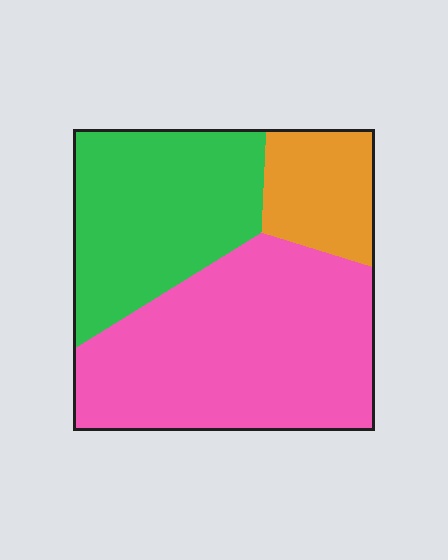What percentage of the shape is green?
Green takes up about one third (1/3) of the shape.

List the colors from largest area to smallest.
From largest to smallest: pink, green, orange.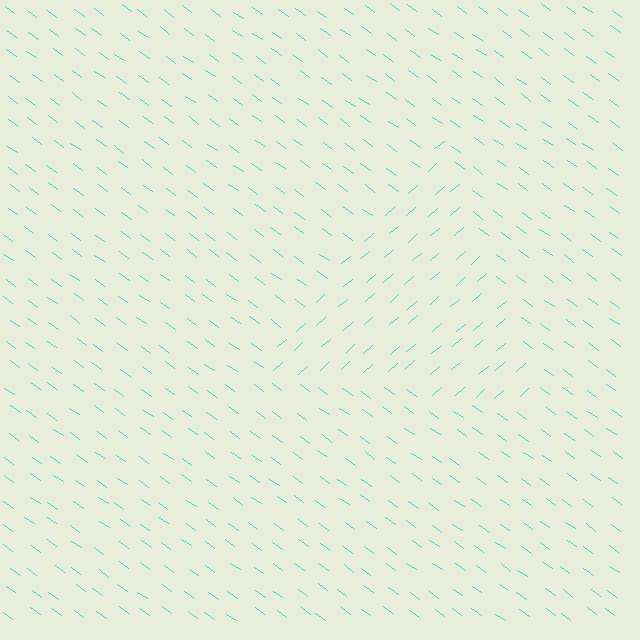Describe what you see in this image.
The image is filled with small cyan line segments. A triangle region in the image has lines oriented differently from the surrounding lines, creating a visible texture boundary.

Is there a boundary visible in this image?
Yes, there is a texture boundary formed by a change in line orientation.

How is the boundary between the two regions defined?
The boundary is defined purely by a change in line orientation (approximately 77 degrees difference). All lines are the same color and thickness.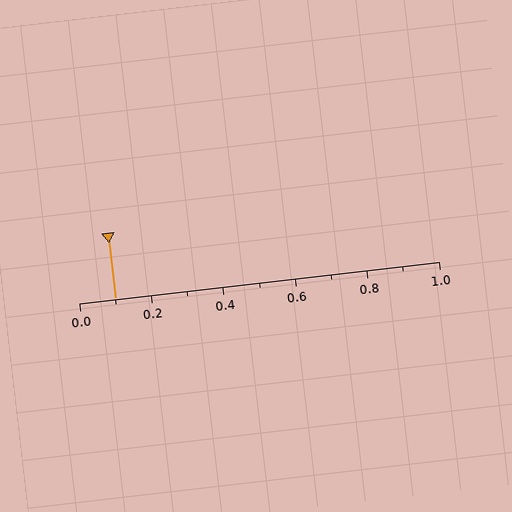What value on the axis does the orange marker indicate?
The marker indicates approximately 0.1.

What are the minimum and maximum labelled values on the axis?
The axis runs from 0.0 to 1.0.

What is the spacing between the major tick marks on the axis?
The major ticks are spaced 0.2 apart.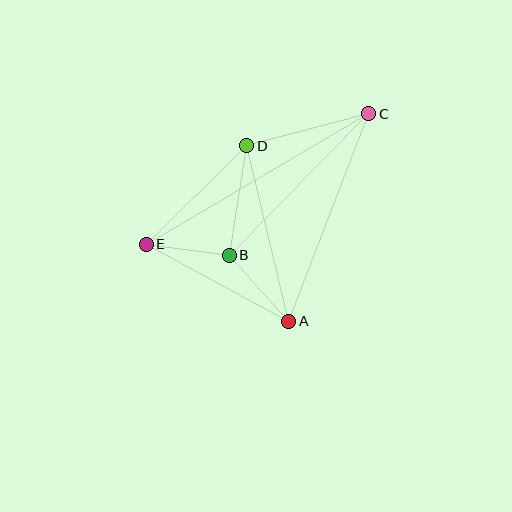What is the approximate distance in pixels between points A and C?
The distance between A and C is approximately 222 pixels.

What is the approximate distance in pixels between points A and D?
The distance between A and D is approximately 180 pixels.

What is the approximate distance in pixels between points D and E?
The distance between D and E is approximately 141 pixels.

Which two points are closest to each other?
Points B and E are closest to each other.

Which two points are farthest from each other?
Points C and E are farthest from each other.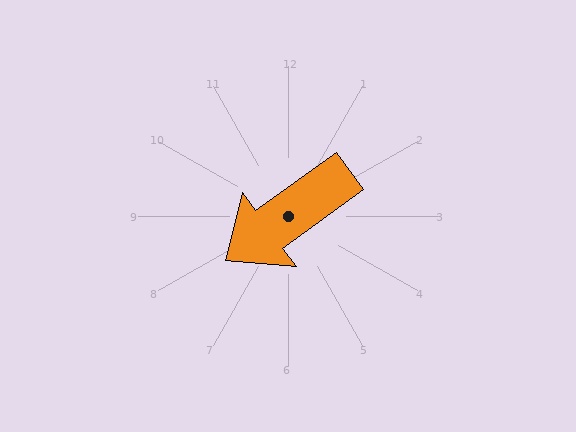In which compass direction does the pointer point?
Southwest.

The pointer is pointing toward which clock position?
Roughly 8 o'clock.